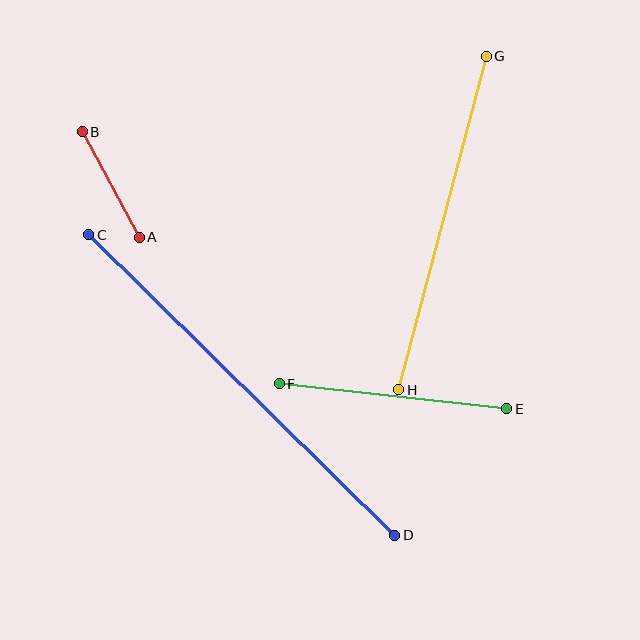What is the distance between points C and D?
The distance is approximately 428 pixels.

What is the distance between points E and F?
The distance is approximately 229 pixels.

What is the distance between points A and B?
The distance is approximately 120 pixels.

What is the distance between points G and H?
The distance is approximately 345 pixels.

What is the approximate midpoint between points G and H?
The midpoint is at approximately (442, 223) pixels.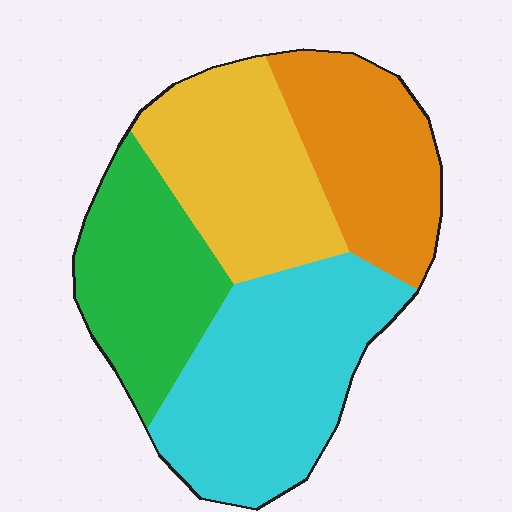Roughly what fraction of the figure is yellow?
Yellow takes up about one quarter (1/4) of the figure.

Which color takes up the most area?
Cyan, at roughly 35%.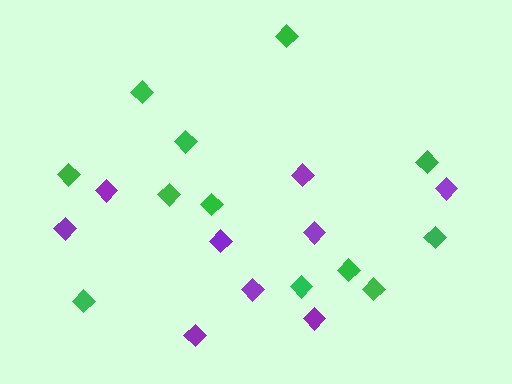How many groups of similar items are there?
There are 2 groups: one group of purple diamonds (9) and one group of green diamonds (12).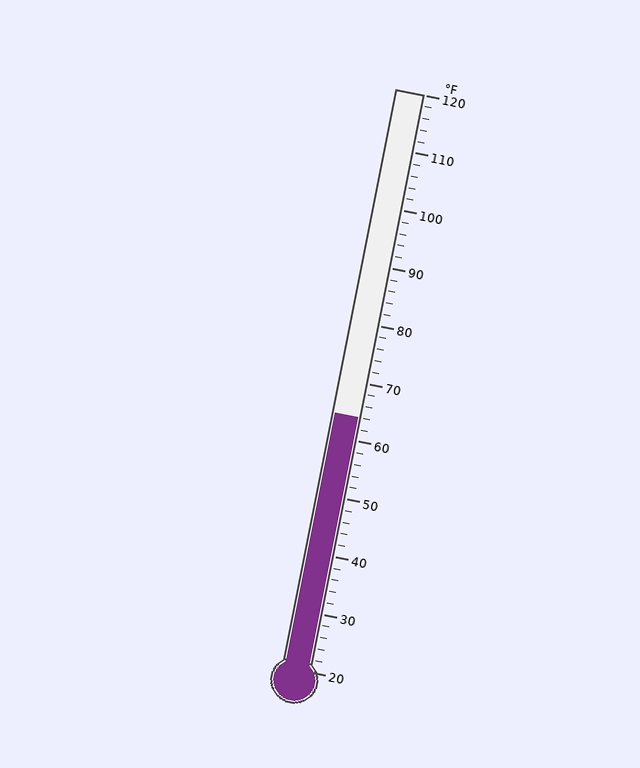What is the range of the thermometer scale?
The thermometer scale ranges from 20°F to 120°F.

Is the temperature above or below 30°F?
The temperature is above 30°F.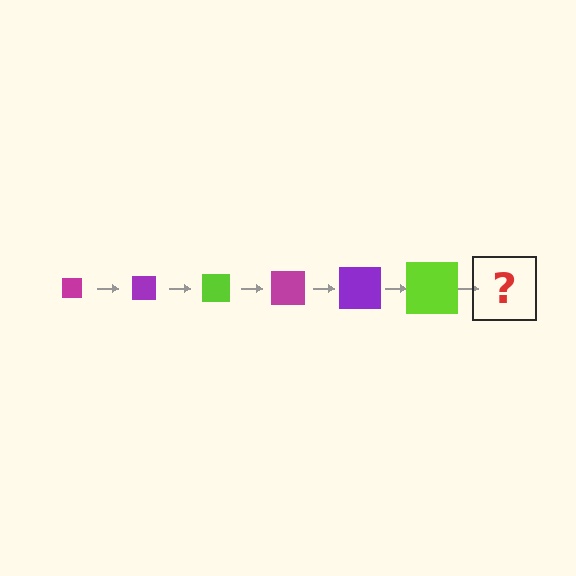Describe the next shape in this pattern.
It should be a magenta square, larger than the previous one.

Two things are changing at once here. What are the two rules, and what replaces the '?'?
The two rules are that the square grows larger each step and the color cycles through magenta, purple, and lime. The '?' should be a magenta square, larger than the previous one.